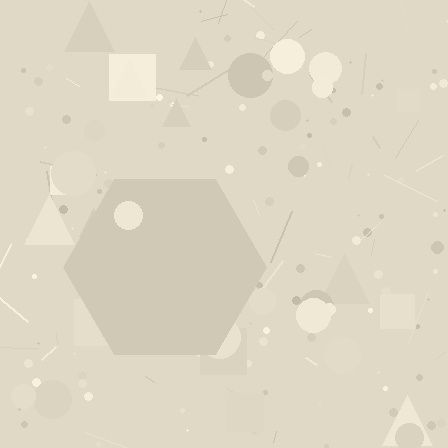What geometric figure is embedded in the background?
A hexagon is embedded in the background.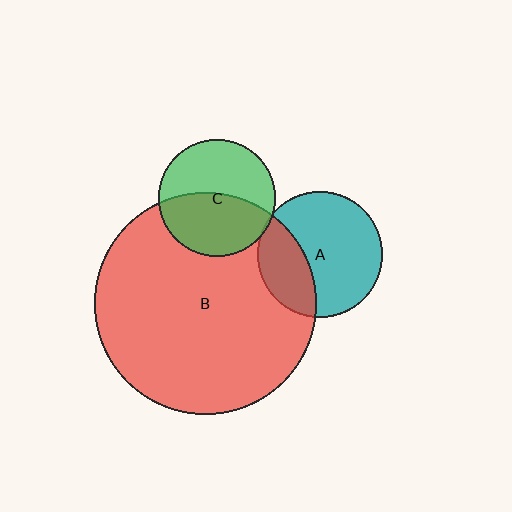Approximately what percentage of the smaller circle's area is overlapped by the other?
Approximately 30%.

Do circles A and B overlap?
Yes.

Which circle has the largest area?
Circle B (red).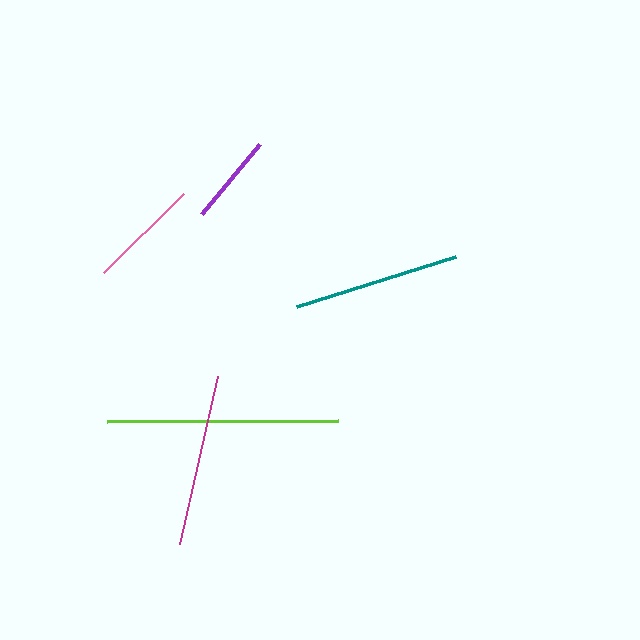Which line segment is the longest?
The lime line is the longest at approximately 231 pixels.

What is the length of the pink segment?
The pink segment is approximately 113 pixels long.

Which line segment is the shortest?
The purple line is the shortest at approximately 91 pixels.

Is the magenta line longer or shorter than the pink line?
The magenta line is longer than the pink line.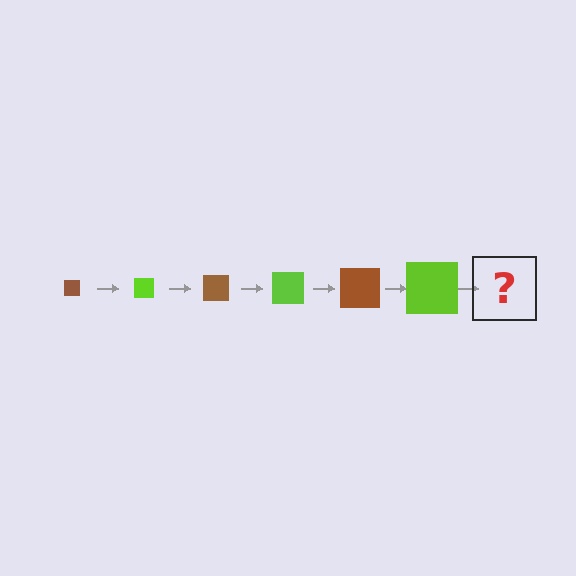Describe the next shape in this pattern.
It should be a brown square, larger than the previous one.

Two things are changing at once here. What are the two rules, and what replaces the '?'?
The two rules are that the square grows larger each step and the color cycles through brown and lime. The '?' should be a brown square, larger than the previous one.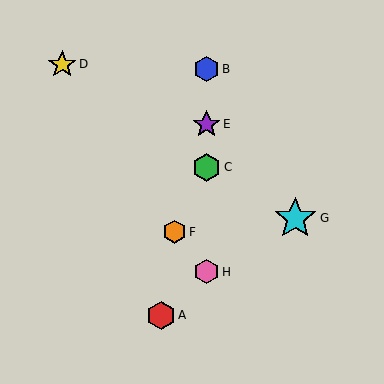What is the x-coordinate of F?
Object F is at x≈175.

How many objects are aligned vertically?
4 objects (B, C, E, H) are aligned vertically.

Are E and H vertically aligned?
Yes, both are at x≈207.